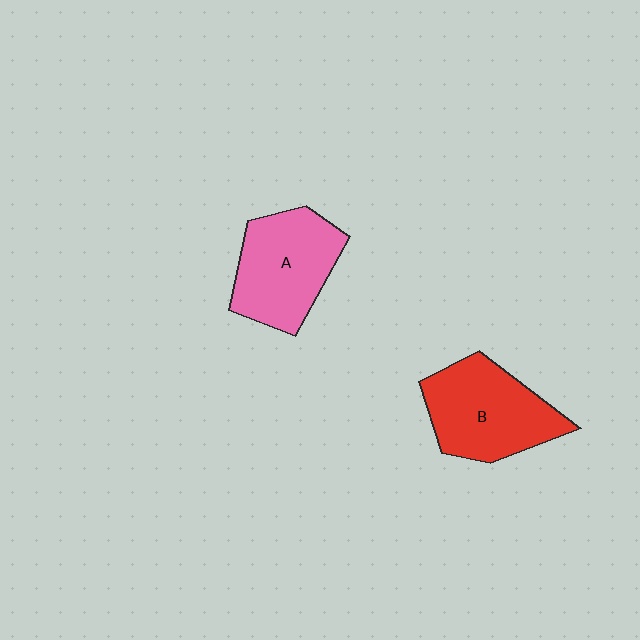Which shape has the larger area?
Shape B (red).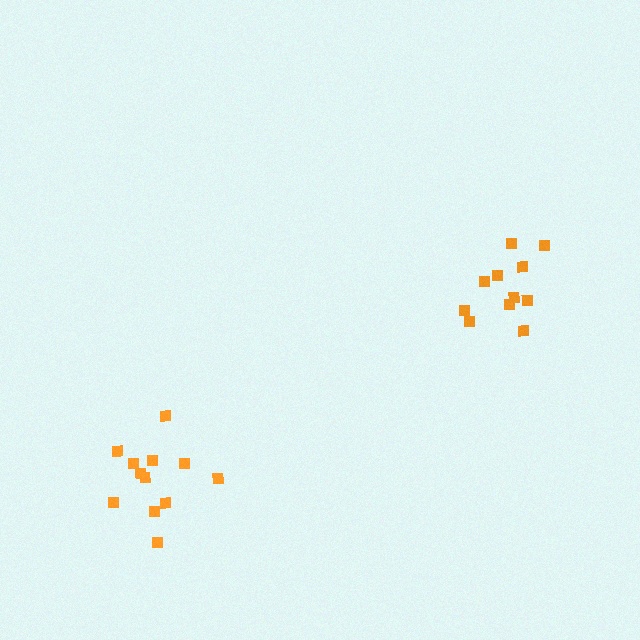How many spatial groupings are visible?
There are 2 spatial groupings.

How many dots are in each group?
Group 1: 12 dots, Group 2: 11 dots (23 total).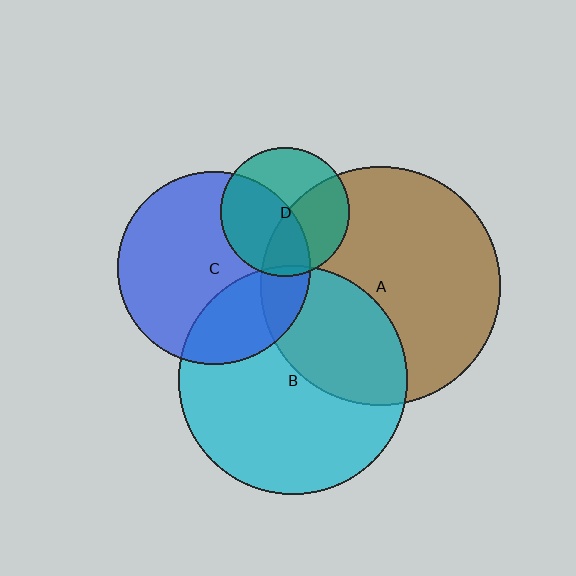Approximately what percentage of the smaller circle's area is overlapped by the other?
Approximately 50%.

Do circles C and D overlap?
Yes.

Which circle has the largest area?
Circle A (brown).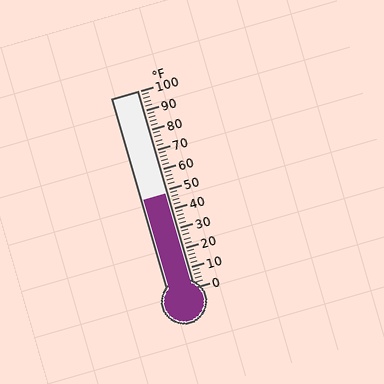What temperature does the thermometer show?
The thermometer shows approximately 48°F.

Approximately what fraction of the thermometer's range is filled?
The thermometer is filled to approximately 50% of its range.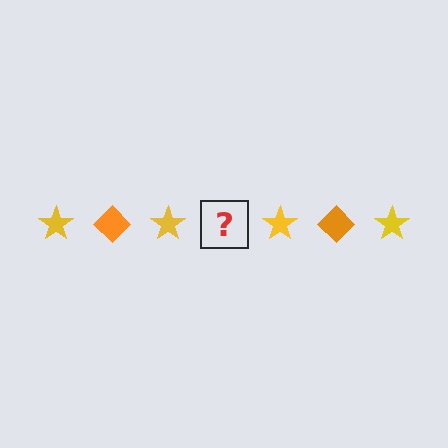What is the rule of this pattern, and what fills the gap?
The rule is that the pattern alternates between yellow star and orange diamond. The gap should be filled with an orange diamond.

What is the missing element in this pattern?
The missing element is an orange diamond.